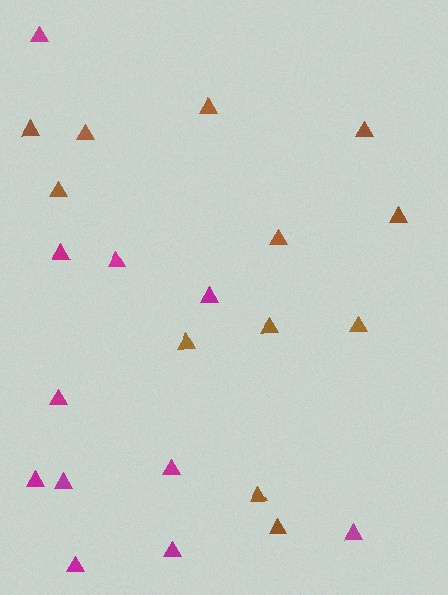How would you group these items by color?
There are 2 groups: one group of brown triangles (12) and one group of magenta triangles (11).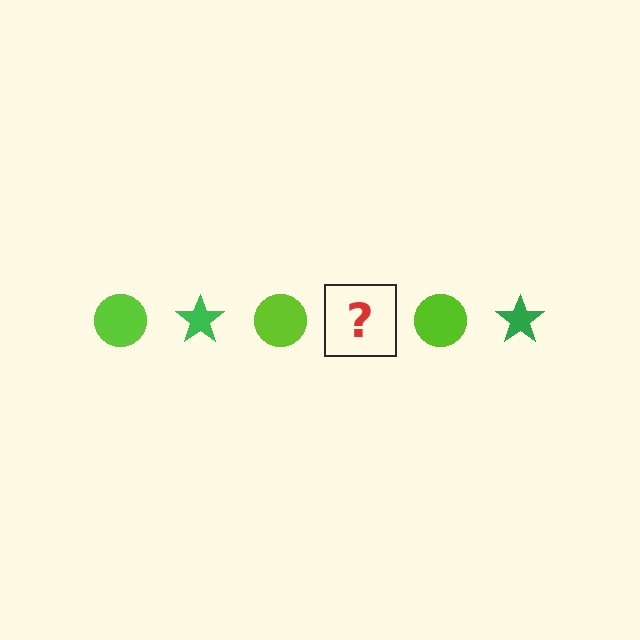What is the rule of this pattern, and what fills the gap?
The rule is that the pattern alternates between lime circle and green star. The gap should be filled with a green star.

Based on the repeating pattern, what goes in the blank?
The blank should be a green star.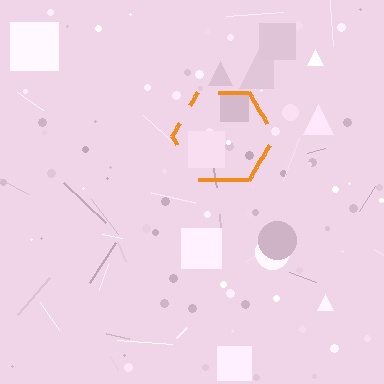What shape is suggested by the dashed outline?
The dashed outline suggests a hexagon.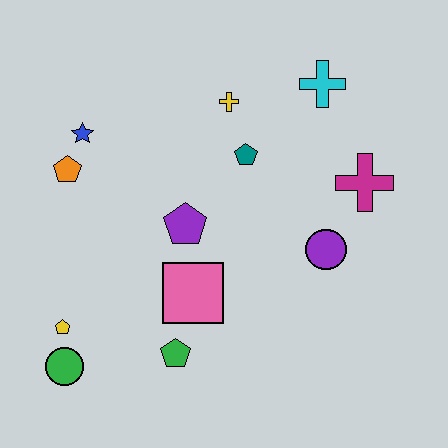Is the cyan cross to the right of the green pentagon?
Yes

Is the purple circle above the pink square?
Yes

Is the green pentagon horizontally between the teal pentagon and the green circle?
Yes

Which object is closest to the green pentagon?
The pink square is closest to the green pentagon.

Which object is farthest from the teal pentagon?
The green circle is farthest from the teal pentagon.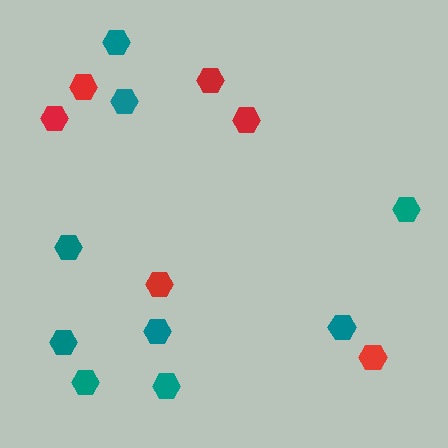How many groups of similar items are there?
There are 2 groups: one group of teal hexagons (9) and one group of red hexagons (6).